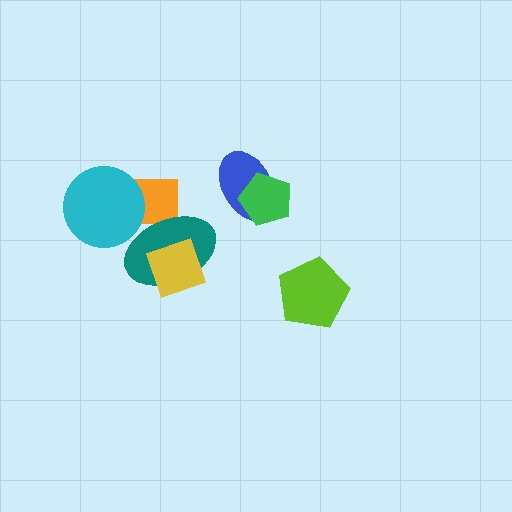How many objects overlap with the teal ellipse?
3 objects overlap with the teal ellipse.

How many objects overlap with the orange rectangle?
2 objects overlap with the orange rectangle.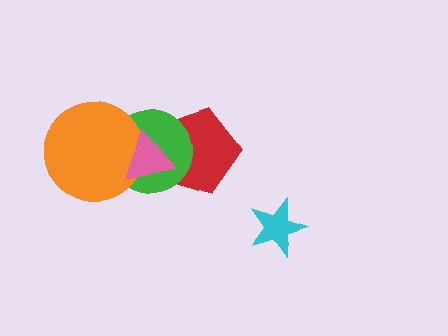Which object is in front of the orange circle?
The pink triangle is in front of the orange circle.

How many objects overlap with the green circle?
3 objects overlap with the green circle.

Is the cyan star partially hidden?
No, no other shape covers it.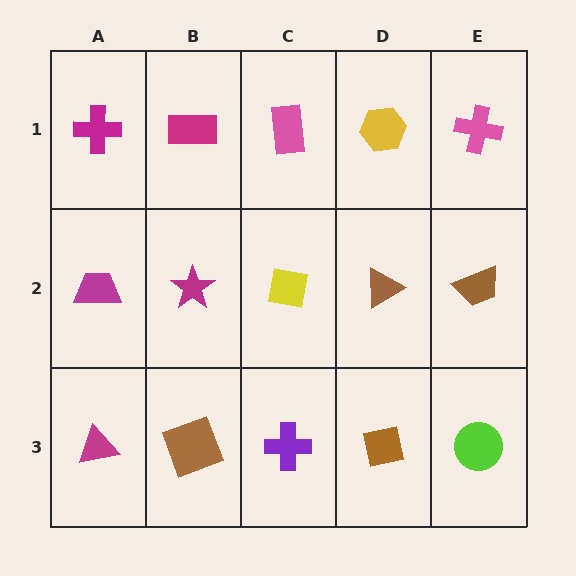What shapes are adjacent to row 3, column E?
A brown trapezoid (row 2, column E), a brown square (row 3, column D).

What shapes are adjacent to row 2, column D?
A yellow hexagon (row 1, column D), a brown square (row 3, column D), a yellow square (row 2, column C), a brown trapezoid (row 2, column E).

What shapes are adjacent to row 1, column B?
A magenta star (row 2, column B), a magenta cross (row 1, column A), a pink rectangle (row 1, column C).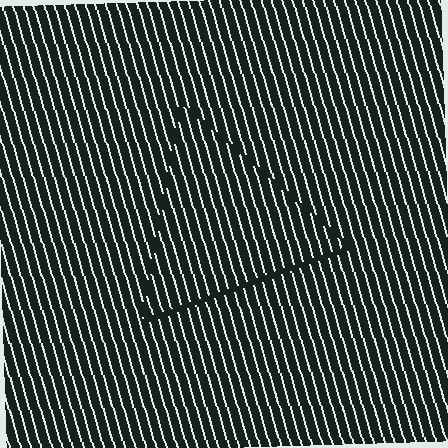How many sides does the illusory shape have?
3 sides — the line-ends trace a triangle.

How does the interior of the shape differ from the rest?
The interior of the shape contains the same grating, shifted by half a period — the contour is defined by the phase discontinuity where line-ends from the inner and outer gratings abut.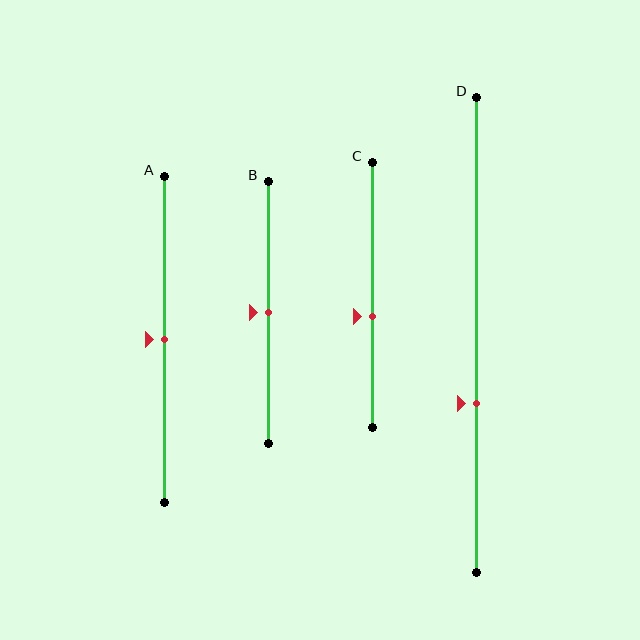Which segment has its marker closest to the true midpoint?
Segment A has its marker closest to the true midpoint.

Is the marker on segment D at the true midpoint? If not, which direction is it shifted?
No, the marker on segment D is shifted downward by about 14% of the segment length.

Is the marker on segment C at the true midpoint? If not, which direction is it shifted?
No, the marker on segment C is shifted downward by about 8% of the segment length.